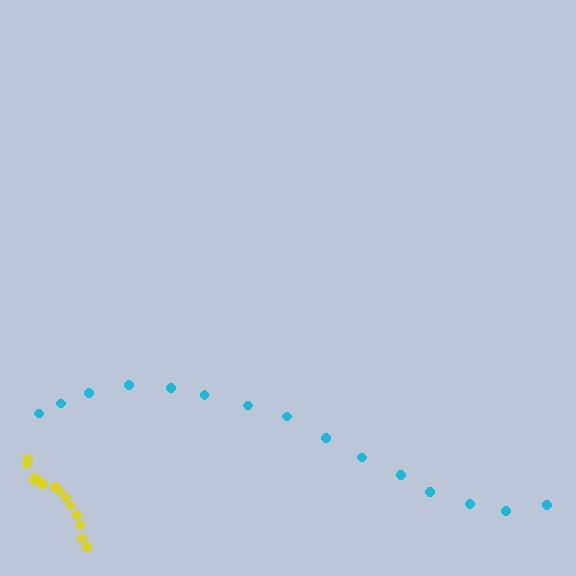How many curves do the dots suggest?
There are 2 distinct paths.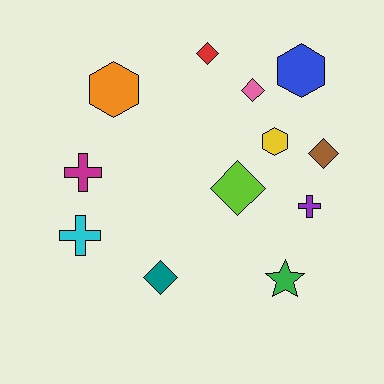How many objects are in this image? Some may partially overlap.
There are 12 objects.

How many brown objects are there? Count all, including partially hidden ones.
There is 1 brown object.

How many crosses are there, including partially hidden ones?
There are 3 crosses.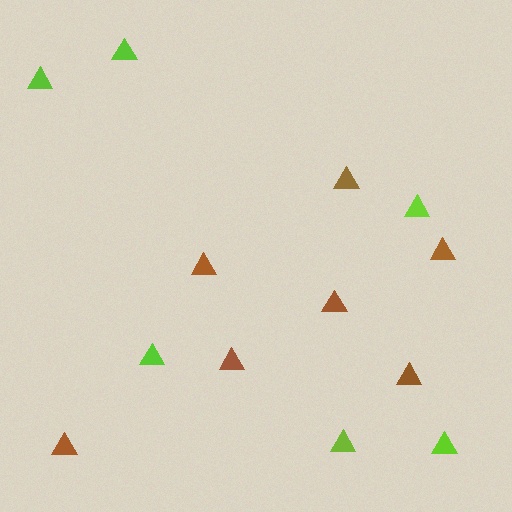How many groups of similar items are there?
There are 2 groups: one group of brown triangles (7) and one group of lime triangles (6).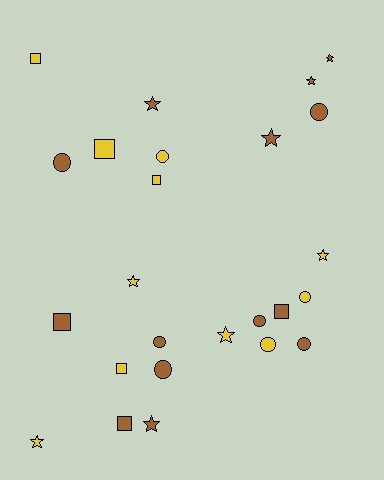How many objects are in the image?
There are 25 objects.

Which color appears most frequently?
Brown, with 14 objects.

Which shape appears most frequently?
Star, with 9 objects.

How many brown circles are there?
There are 6 brown circles.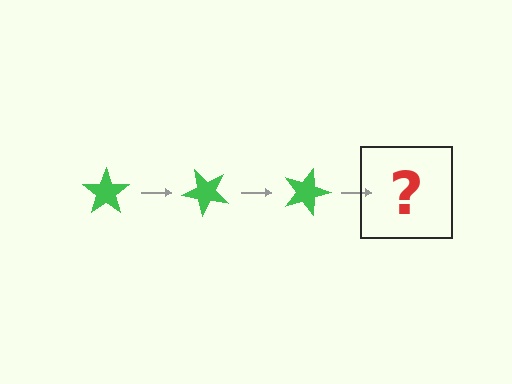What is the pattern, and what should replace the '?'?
The pattern is that the star rotates 45 degrees each step. The '?' should be a green star rotated 135 degrees.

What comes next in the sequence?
The next element should be a green star rotated 135 degrees.